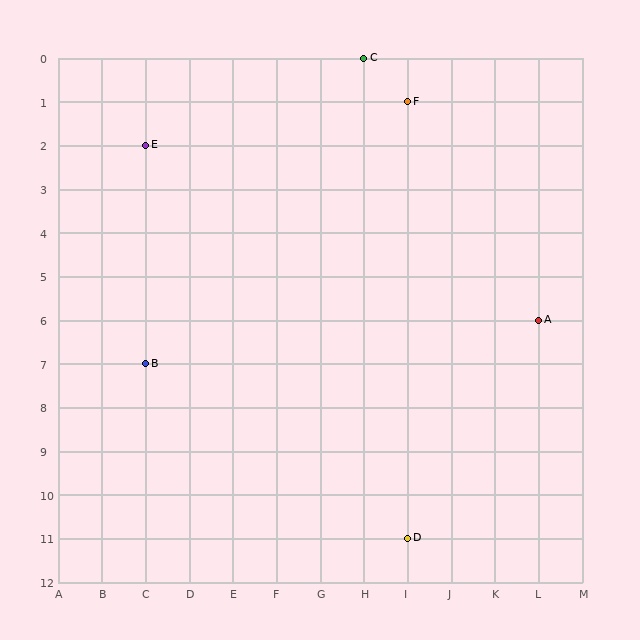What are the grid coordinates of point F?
Point F is at grid coordinates (I, 1).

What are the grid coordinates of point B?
Point B is at grid coordinates (C, 7).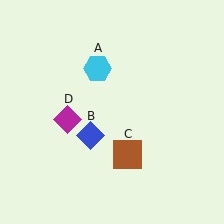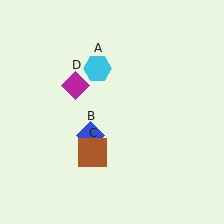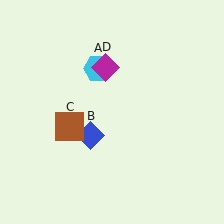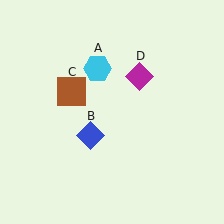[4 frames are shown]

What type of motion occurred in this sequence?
The brown square (object C), magenta diamond (object D) rotated clockwise around the center of the scene.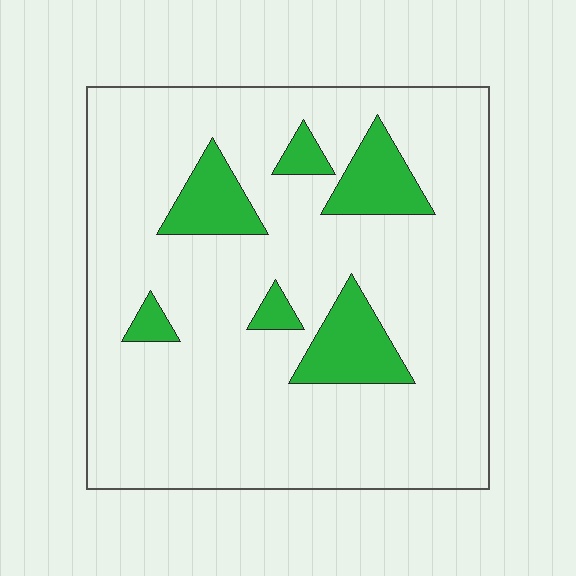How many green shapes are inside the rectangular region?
6.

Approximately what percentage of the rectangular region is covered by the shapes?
Approximately 15%.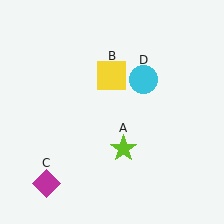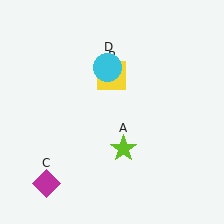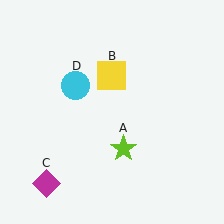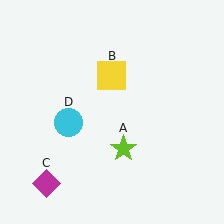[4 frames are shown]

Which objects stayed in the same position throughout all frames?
Lime star (object A) and yellow square (object B) and magenta diamond (object C) remained stationary.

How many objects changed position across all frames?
1 object changed position: cyan circle (object D).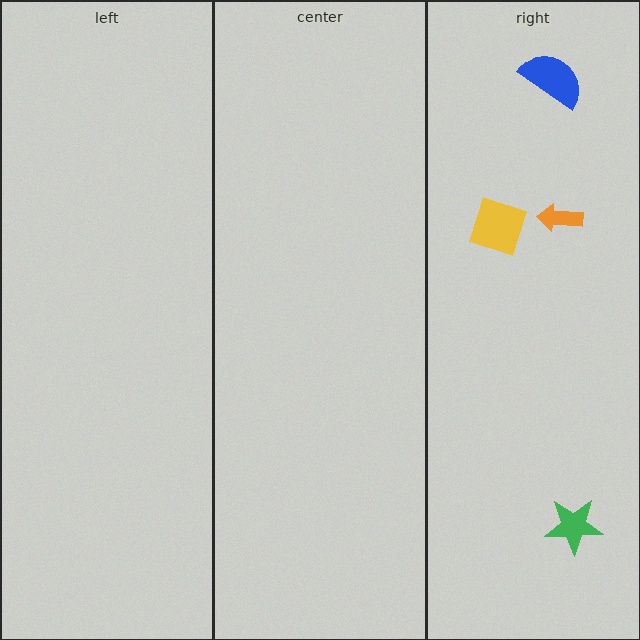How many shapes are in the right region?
4.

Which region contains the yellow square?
The right region.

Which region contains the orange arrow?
The right region.